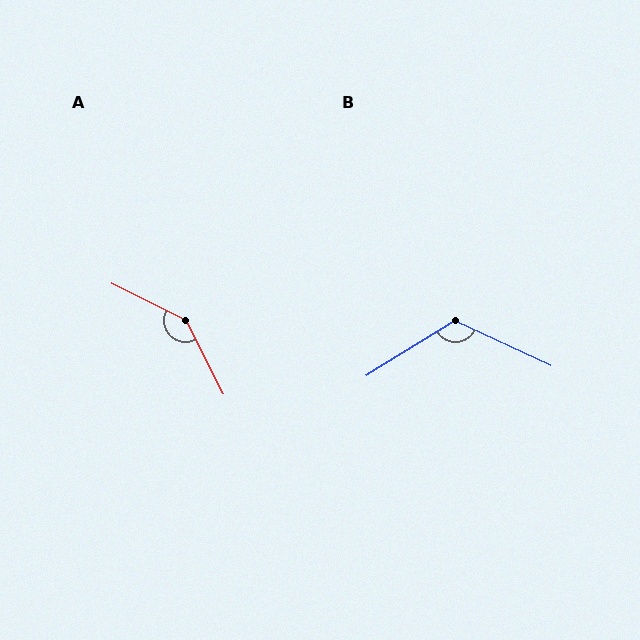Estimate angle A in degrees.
Approximately 144 degrees.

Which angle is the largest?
A, at approximately 144 degrees.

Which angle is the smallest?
B, at approximately 123 degrees.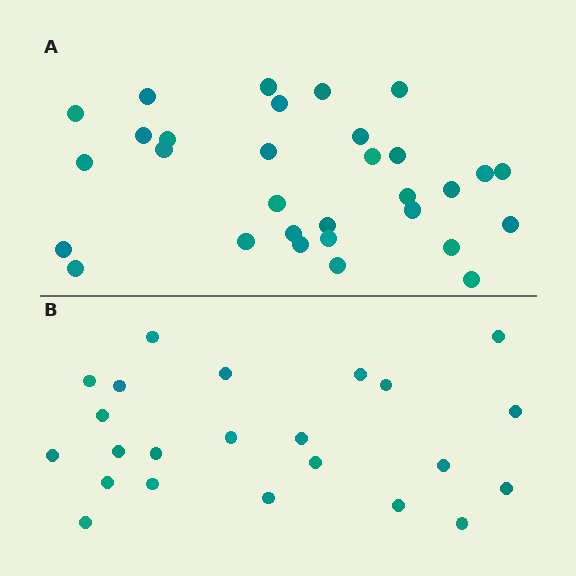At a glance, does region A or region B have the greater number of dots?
Region A (the top region) has more dots.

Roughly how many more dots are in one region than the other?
Region A has roughly 8 or so more dots than region B.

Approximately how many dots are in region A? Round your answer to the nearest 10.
About 30 dots. (The exact count is 31, which rounds to 30.)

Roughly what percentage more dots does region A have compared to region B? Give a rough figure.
About 35% more.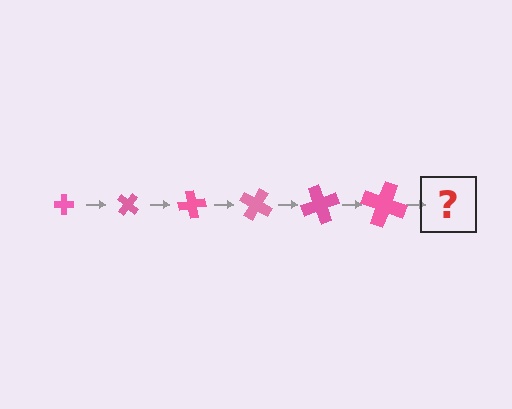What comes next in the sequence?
The next element should be a cross, larger than the previous one and rotated 240 degrees from the start.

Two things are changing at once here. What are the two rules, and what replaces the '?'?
The two rules are that the cross grows larger each step and it rotates 40 degrees each step. The '?' should be a cross, larger than the previous one and rotated 240 degrees from the start.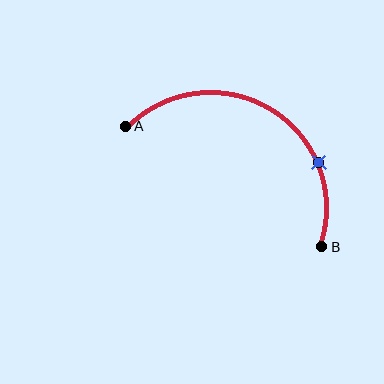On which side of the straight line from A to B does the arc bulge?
The arc bulges above the straight line connecting A and B.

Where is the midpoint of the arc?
The arc midpoint is the point on the curve farthest from the straight line joining A and B. It sits above that line.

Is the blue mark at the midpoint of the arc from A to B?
No. The blue mark lies on the arc but is closer to endpoint B. The arc midpoint would be at the point on the curve equidistant along the arc from both A and B.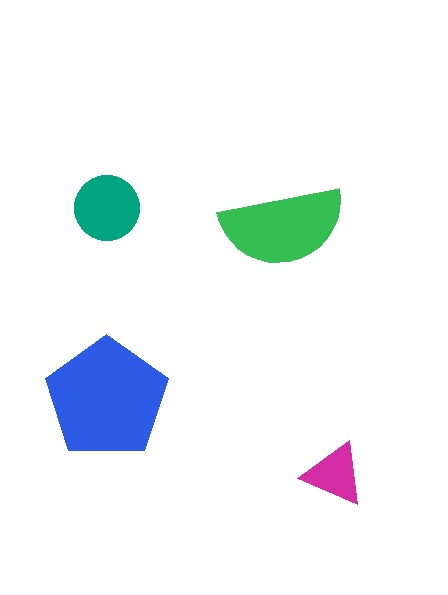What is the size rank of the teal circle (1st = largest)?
3rd.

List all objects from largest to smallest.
The blue pentagon, the green semicircle, the teal circle, the magenta triangle.